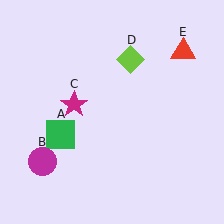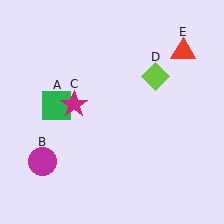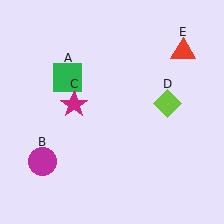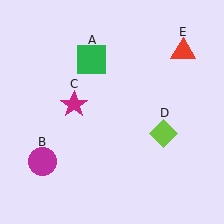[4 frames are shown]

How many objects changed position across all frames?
2 objects changed position: green square (object A), lime diamond (object D).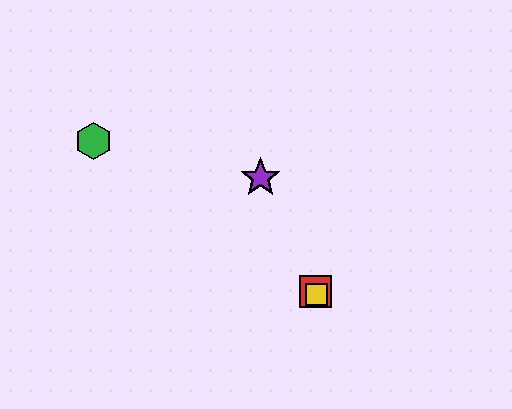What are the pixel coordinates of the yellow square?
The yellow square is at (317, 294).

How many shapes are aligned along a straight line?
4 shapes (the red square, the blue star, the yellow square, the purple star) are aligned along a straight line.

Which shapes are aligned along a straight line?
The red square, the blue star, the yellow square, the purple star are aligned along a straight line.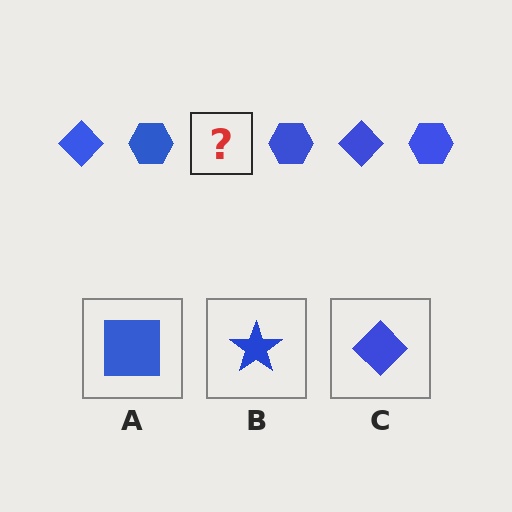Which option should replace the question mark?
Option C.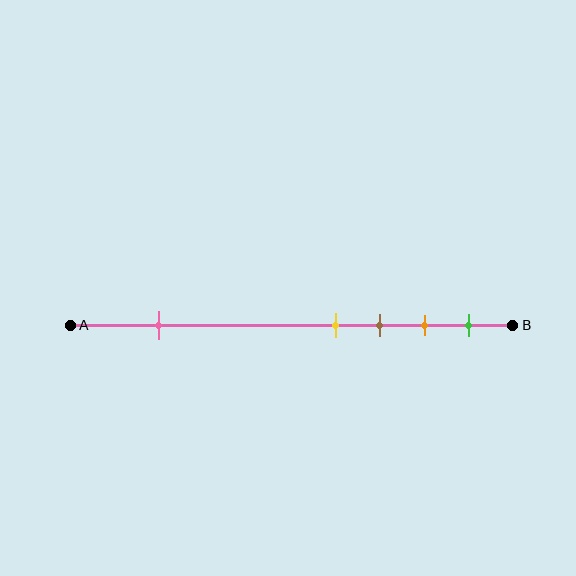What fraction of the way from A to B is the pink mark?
The pink mark is approximately 20% (0.2) of the way from A to B.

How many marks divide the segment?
There are 5 marks dividing the segment.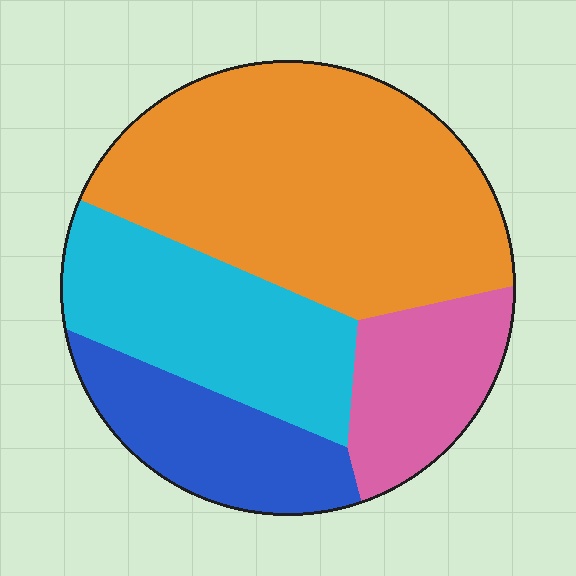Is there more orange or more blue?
Orange.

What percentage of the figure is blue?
Blue takes up less than a sixth of the figure.